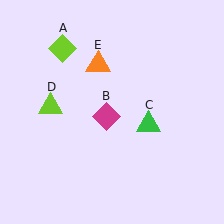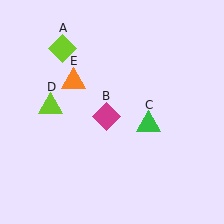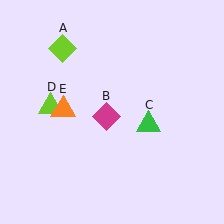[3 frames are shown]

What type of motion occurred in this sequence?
The orange triangle (object E) rotated counterclockwise around the center of the scene.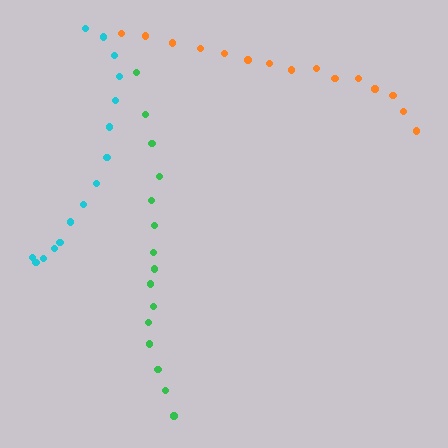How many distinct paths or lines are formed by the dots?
There are 3 distinct paths.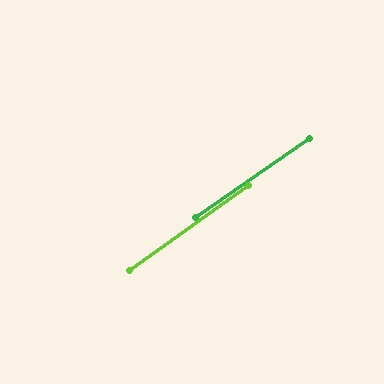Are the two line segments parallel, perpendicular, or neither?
Parallel — their directions differ by only 0.6°.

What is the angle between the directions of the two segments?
Approximately 1 degree.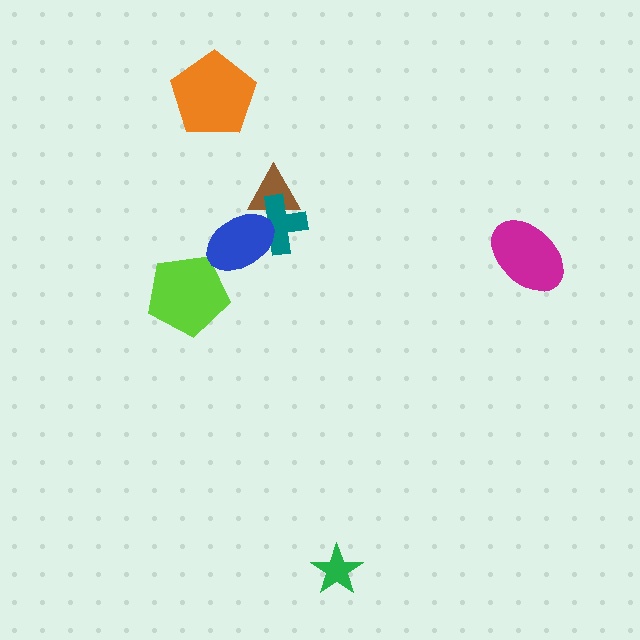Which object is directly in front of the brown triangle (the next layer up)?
The teal cross is directly in front of the brown triangle.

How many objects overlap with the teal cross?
2 objects overlap with the teal cross.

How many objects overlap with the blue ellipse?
2 objects overlap with the blue ellipse.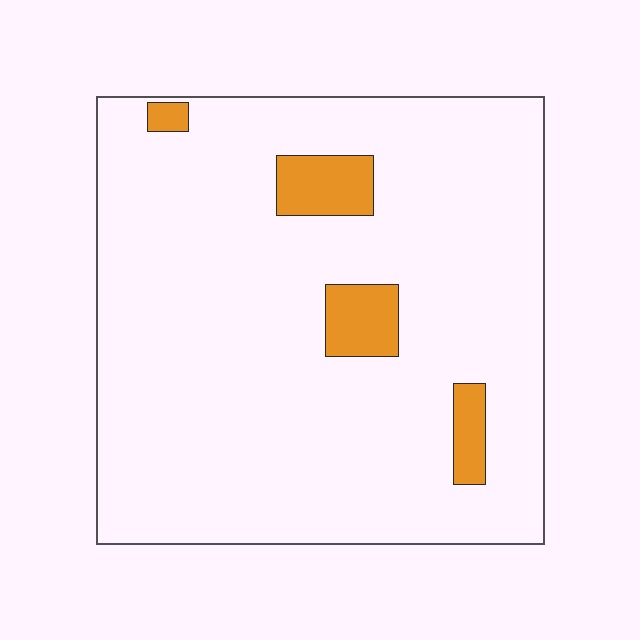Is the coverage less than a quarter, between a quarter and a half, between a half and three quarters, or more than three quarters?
Less than a quarter.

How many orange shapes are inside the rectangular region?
4.